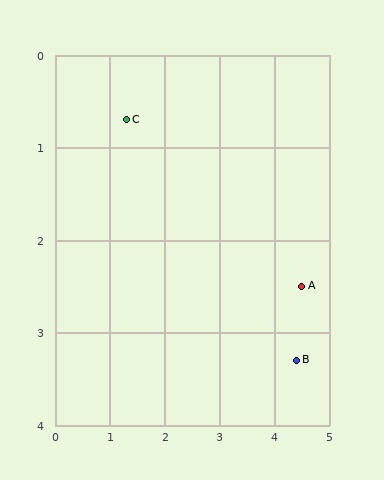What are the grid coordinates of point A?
Point A is at approximately (4.5, 2.5).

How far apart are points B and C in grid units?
Points B and C are about 4.0 grid units apart.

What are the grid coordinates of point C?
Point C is at approximately (1.3, 0.7).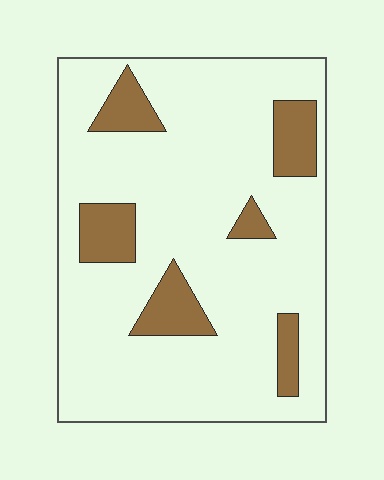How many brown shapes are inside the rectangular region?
6.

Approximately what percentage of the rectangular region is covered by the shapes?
Approximately 15%.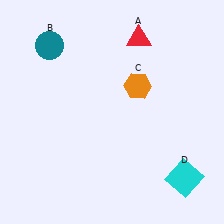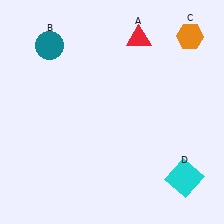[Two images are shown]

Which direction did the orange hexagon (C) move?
The orange hexagon (C) moved right.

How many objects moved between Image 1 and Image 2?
1 object moved between the two images.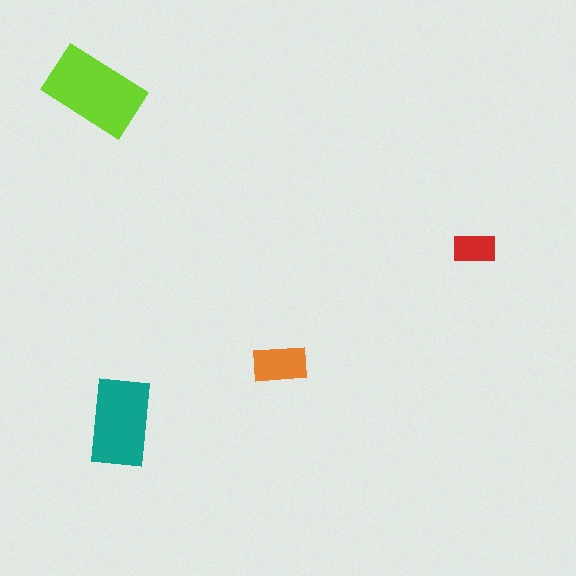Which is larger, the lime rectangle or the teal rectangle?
The lime one.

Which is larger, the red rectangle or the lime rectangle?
The lime one.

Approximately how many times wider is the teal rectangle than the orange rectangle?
About 1.5 times wider.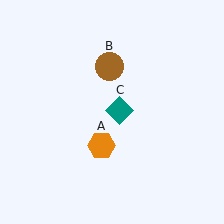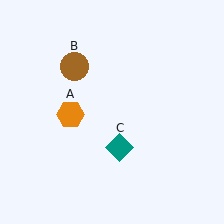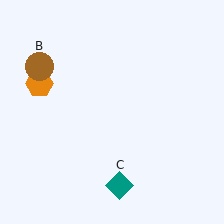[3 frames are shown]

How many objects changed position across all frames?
3 objects changed position: orange hexagon (object A), brown circle (object B), teal diamond (object C).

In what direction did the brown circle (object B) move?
The brown circle (object B) moved left.